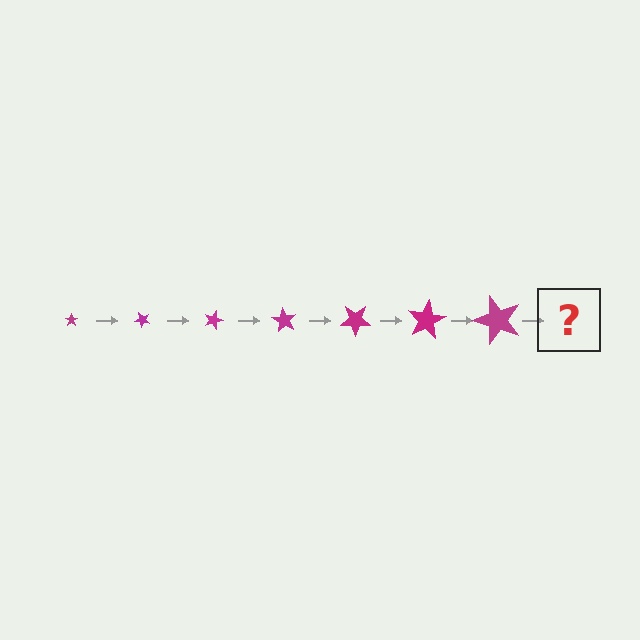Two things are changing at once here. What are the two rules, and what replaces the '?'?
The two rules are that the star grows larger each step and it rotates 45 degrees each step. The '?' should be a star, larger than the previous one and rotated 315 degrees from the start.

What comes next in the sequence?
The next element should be a star, larger than the previous one and rotated 315 degrees from the start.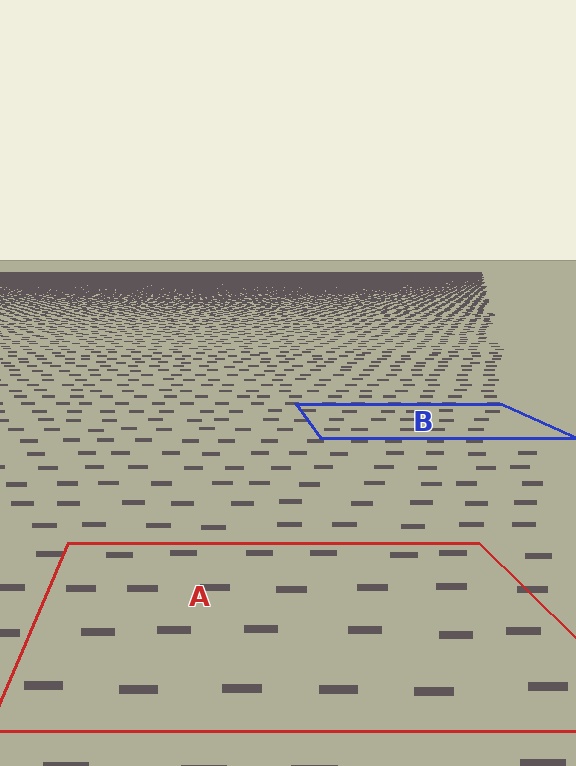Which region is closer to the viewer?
Region A is closer. The texture elements there are larger and more spread out.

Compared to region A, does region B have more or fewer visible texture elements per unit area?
Region B has more texture elements per unit area — they are packed more densely because it is farther away.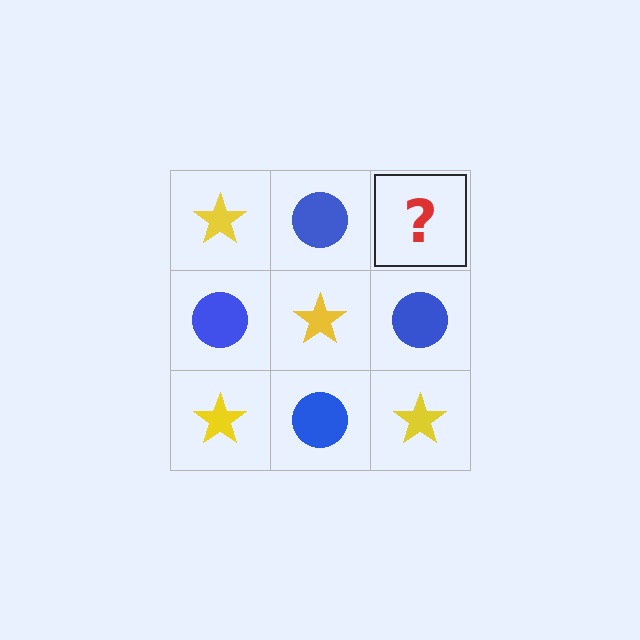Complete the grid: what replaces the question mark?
The question mark should be replaced with a yellow star.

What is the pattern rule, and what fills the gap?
The rule is that it alternates yellow star and blue circle in a checkerboard pattern. The gap should be filled with a yellow star.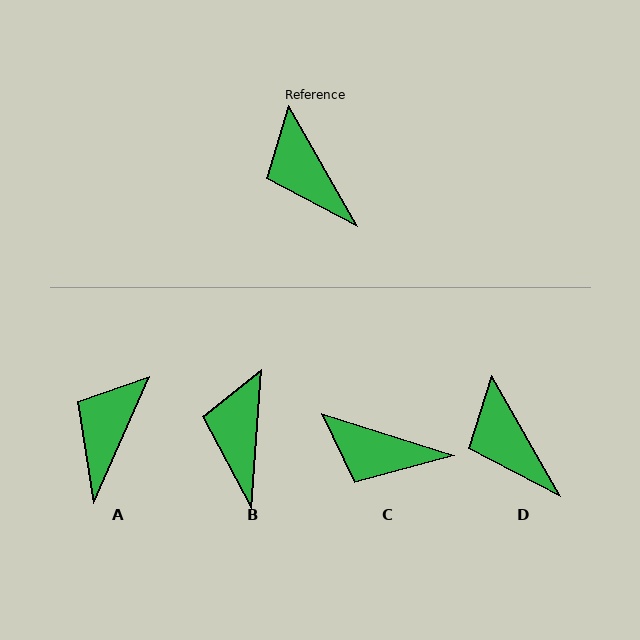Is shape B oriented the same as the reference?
No, it is off by about 34 degrees.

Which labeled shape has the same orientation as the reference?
D.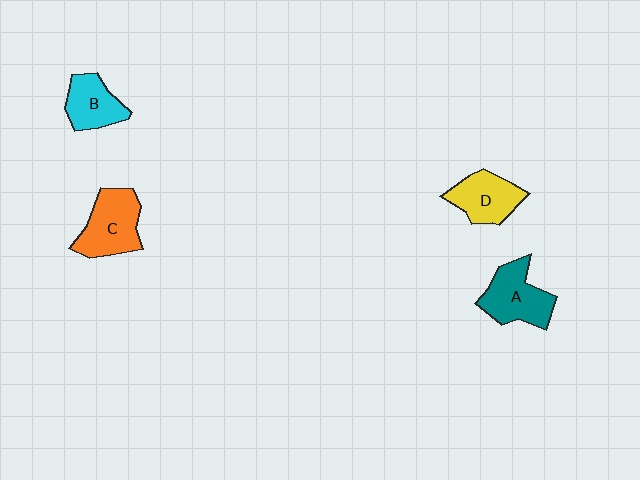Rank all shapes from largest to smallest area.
From largest to smallest: C (orange), A (teal), D (yellow), B (cyan).